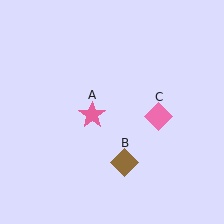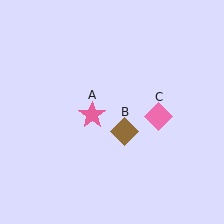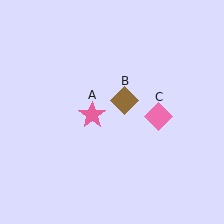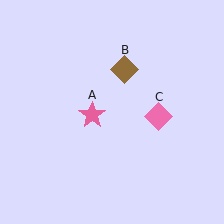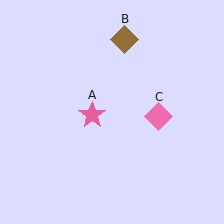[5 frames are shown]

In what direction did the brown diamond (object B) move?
The brown diamond (object B) moved up.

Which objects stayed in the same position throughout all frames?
Pink star (object A) and pink diamond (object C) remained stationary.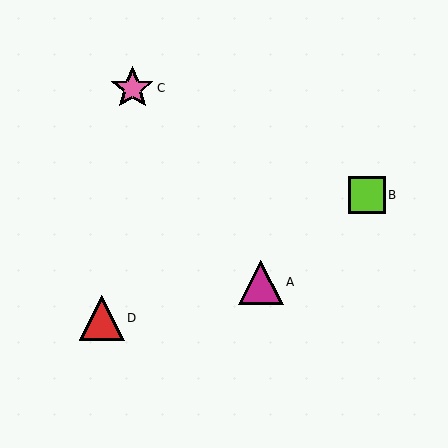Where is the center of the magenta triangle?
The center of the magenta triangle is at (261, 282).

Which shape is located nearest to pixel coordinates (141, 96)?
The pink star (labeled C) at (132, 88) is nearest to that location.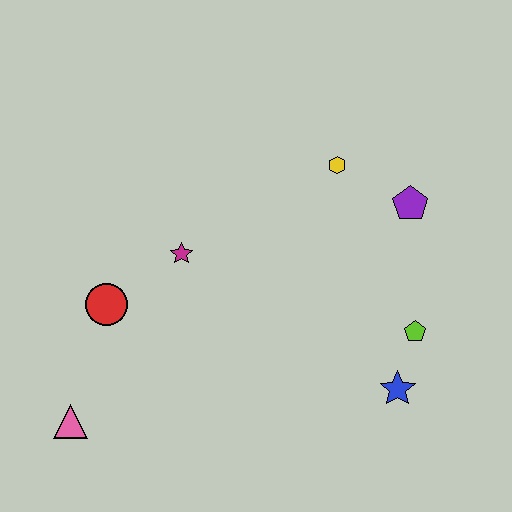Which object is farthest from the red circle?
The purple pentagon is farthest from the red circle.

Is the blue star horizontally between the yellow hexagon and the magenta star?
No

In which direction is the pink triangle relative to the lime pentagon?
The pink triangle is to the left of the lime pentagon.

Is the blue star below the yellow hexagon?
Yes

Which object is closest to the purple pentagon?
The yellow hexagon is closest to the purple pentagon.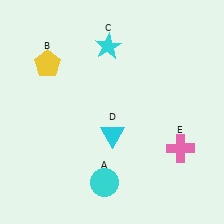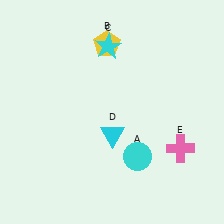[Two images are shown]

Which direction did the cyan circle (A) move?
The cyan circle (A) moved right.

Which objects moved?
The objects that moved are: the cyan circle (A), the yellow pentagon (B).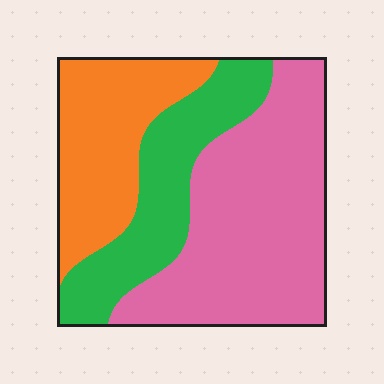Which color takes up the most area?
Pink, at roughly 50%.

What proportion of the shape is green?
Green covers around 25% of the shape.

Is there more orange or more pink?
Pink.